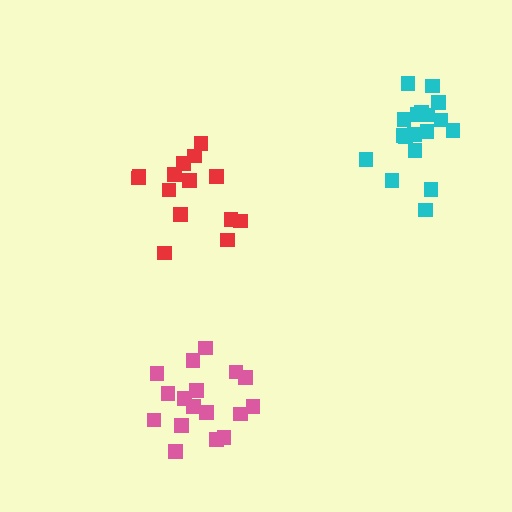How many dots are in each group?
Group 1: 14 dots, Group 2: 18 dots, Group 3: 17 dots (49 total).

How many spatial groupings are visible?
There are 3 spatial groupings.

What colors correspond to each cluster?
The clusters are colored: red, cyan, pink.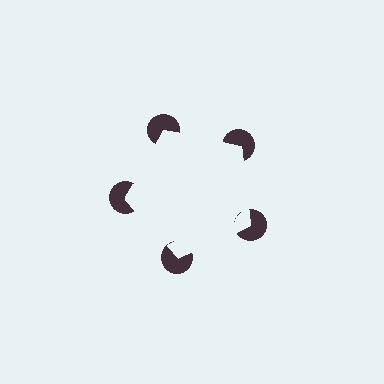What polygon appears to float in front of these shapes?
An illusory pentagon — its edges are inferred from the aligned wedge cuts in the pac-man discs, not physically drawn.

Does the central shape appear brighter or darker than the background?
It typically appears slightly brighter than the background, even though no actual brightness change is drawn.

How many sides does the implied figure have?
5 sides.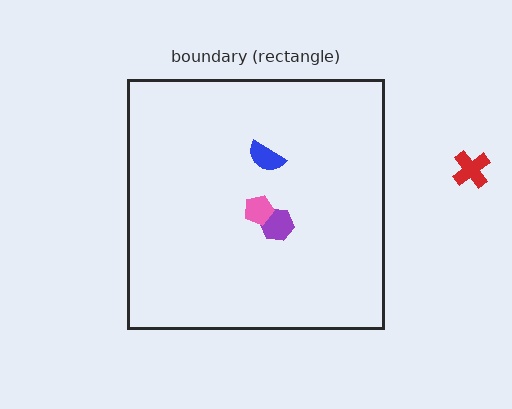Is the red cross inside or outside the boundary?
Outside.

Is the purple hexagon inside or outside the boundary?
Inside.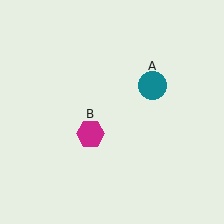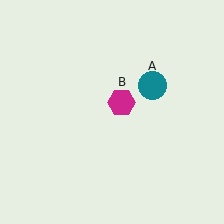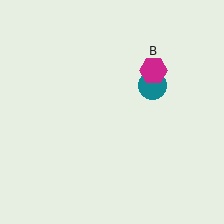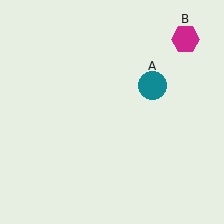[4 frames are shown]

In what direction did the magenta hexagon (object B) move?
The magenta hexagon (object B) moved up and to the right.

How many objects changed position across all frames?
1 object changed position: magenta hexagon (object B).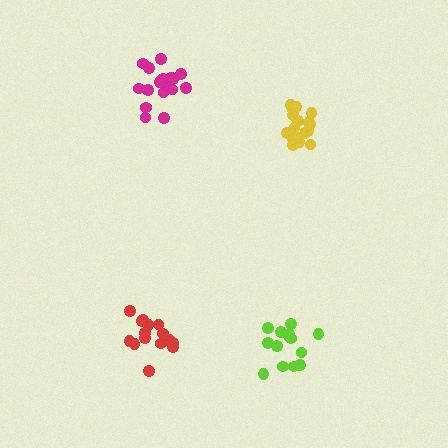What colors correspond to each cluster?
The clusters are colored: lime, yellow, red, magenta.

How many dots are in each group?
Group 1: 14 dots, Group 2: 17 dots, Group 3: 15 dots, Group 4: 19 dots (65 total).